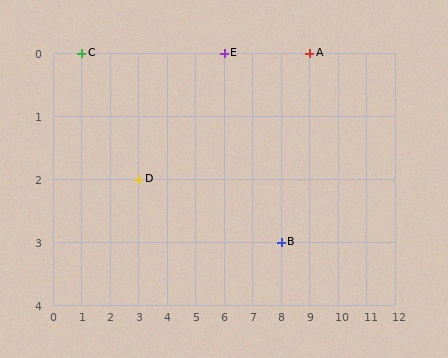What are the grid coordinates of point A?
Point A is at grid coordinates (9, 0).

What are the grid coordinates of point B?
Point B is at grid coordinates (8, 3).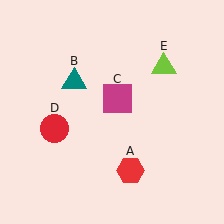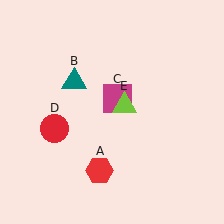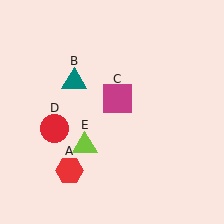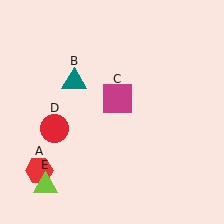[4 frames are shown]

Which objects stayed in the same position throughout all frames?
Teal triangle (object B) and magenta square (object C) and red circle (object D) remained stationary.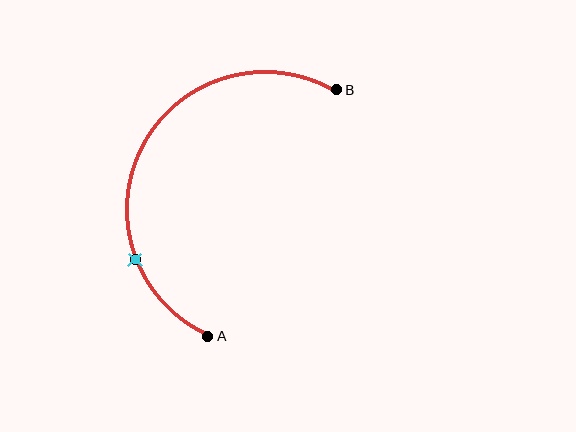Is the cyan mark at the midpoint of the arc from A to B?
No. The cyan mark lies on the arc but is closer to endpoint A. The arc midpoint would be at the point on the curve equidistant along the arc from both A and B.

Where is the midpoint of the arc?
The arc midpoint is the point on the curve farthest from the straight line joining A and B. It sits to the left of that line.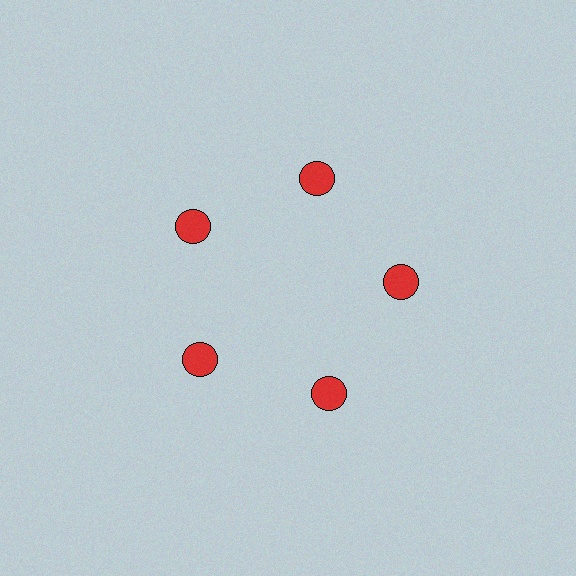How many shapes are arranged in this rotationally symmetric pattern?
There are 5 shapes, arranged in 5 groups of 1.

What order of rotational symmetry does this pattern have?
This pattern has 5-fold rotational symmetry.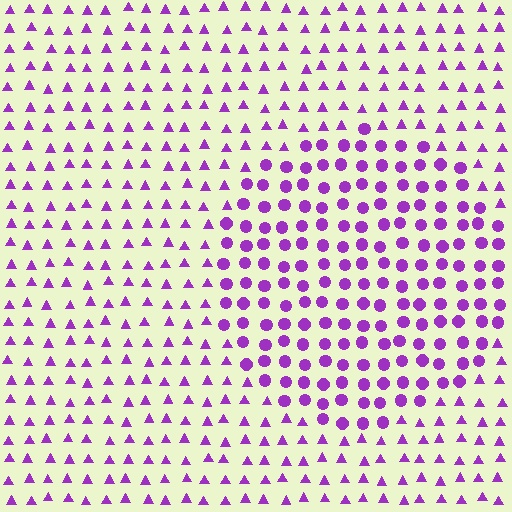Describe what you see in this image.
The image is filled with small purple elements arranged in a uniform grid. A circle-shaped region contains circles, while the surrounding area contains triangles. The boundary is defined purely by the change in element shape.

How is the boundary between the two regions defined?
The boundary is defined by a change in element shape: circles inside vs. triangles outside. All elements share the same color and spacing.